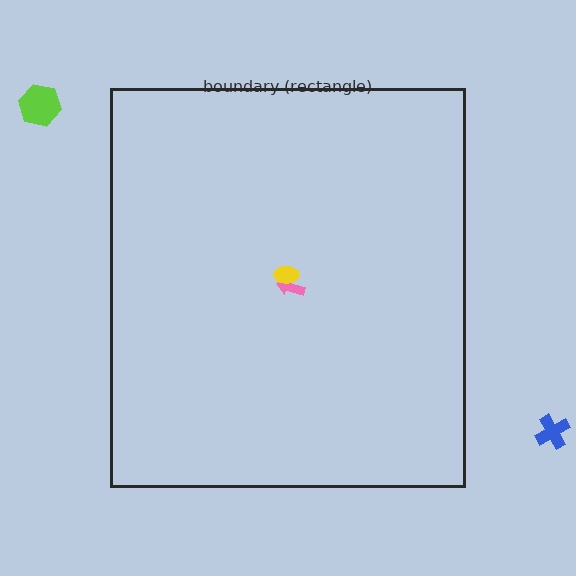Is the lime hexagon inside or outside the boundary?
Outside.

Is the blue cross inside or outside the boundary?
Outside.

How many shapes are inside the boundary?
2 inside, 2 outside.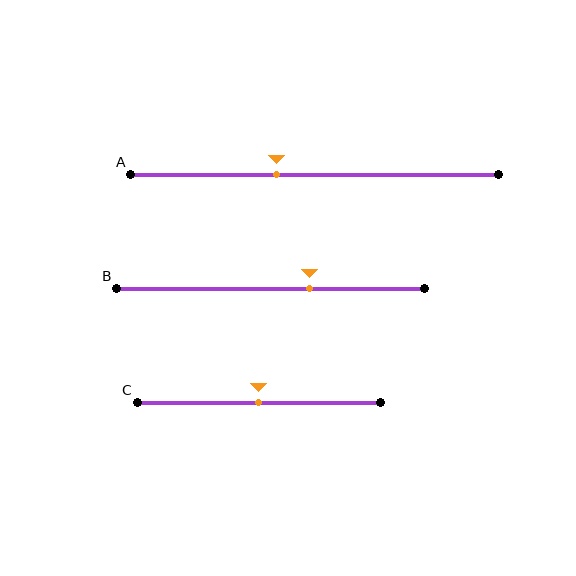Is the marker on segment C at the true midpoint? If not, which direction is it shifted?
Yes, the marker on segment C is at the true midpoint.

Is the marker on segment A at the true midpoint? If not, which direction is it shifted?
No, the marker on segment A is shifted to the left by about 10% of the segment length.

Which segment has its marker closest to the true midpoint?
Segment C has its marker closest to the true midpoint.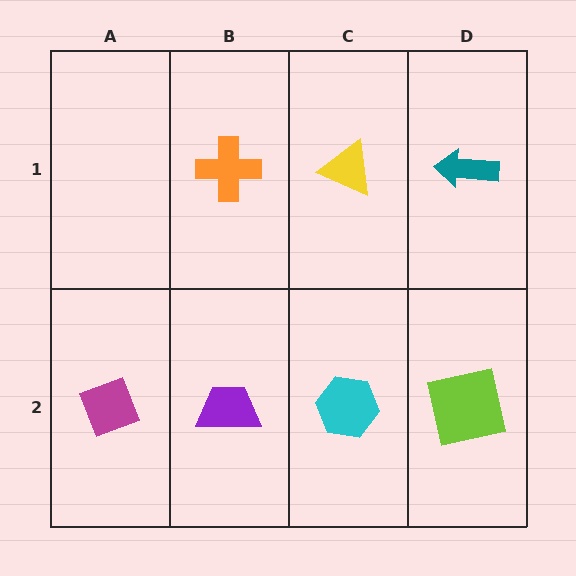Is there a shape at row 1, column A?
No, that cell is empty.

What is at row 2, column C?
A cyan hexagon.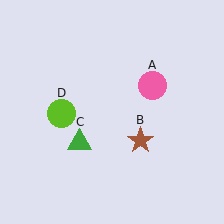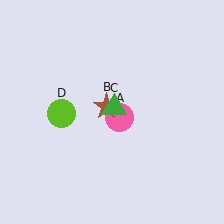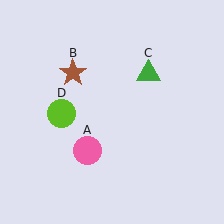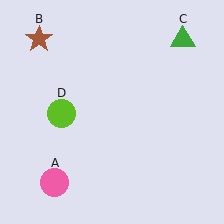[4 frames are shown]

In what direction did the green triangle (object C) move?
The green triangle (object C) moved up and to the right.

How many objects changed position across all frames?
3 objects changed position: pink circle (object A), brown star (object B), green triangle (object C).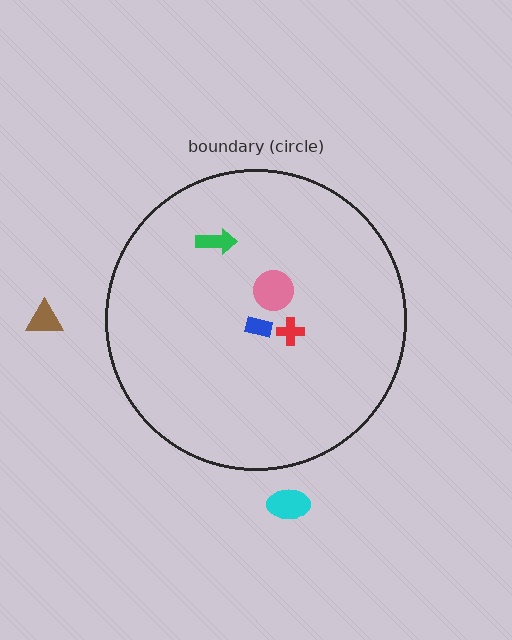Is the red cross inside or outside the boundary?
Inside.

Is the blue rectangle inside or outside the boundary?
Inside.